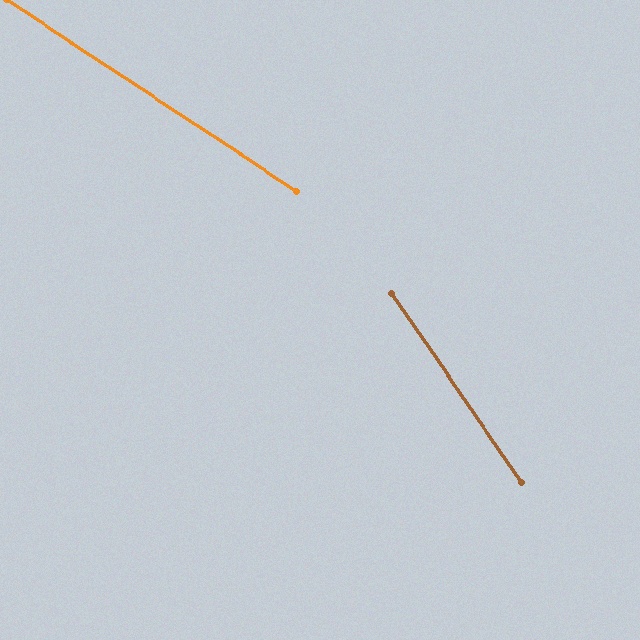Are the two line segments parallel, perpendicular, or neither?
Neither parallel nor perpendicular — they differ by about 22°.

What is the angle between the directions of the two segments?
Approximately 22 degrees.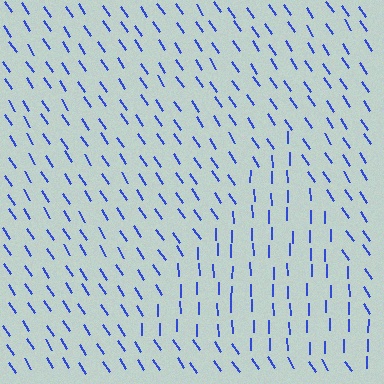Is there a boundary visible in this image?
Yes, there is a texture boundary formed by a change in line orientation.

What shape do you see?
I see a triangle.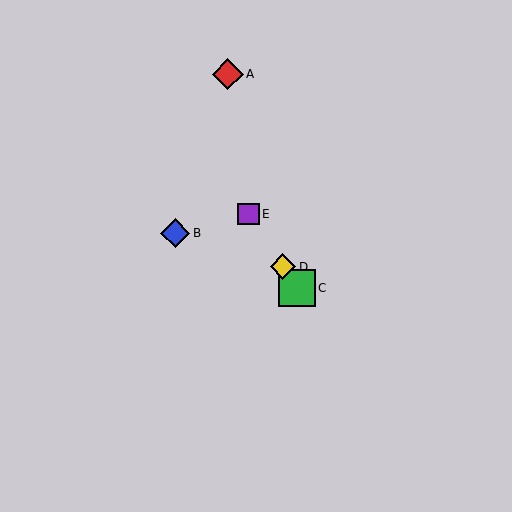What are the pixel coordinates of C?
Object C is at (297, 288).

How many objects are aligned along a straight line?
3 objects (C, D, E) are aligned along a straight line.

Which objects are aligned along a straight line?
Objects C, D, E are aligned along a straight line.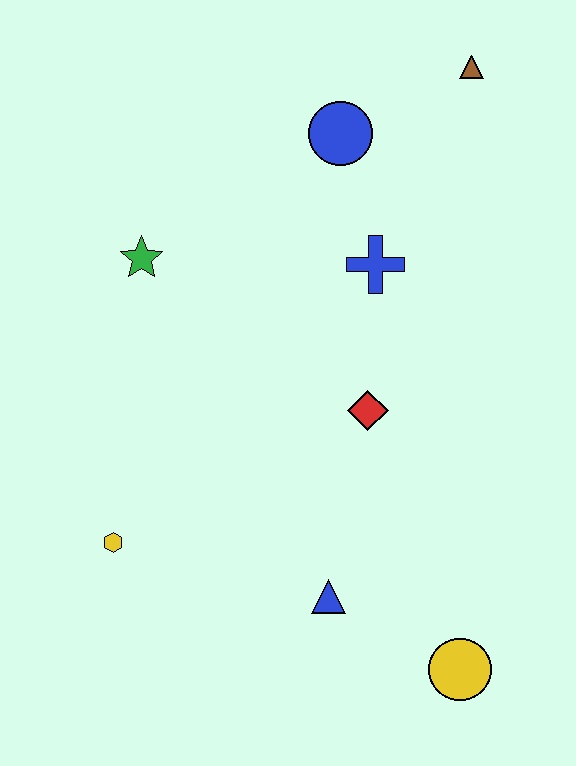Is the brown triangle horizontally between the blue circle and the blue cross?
No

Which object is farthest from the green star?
The yellow circle is farthest from the green star.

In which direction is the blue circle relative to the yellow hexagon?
The blue circle is above the yellow hexagon.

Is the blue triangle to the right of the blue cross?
No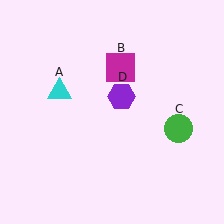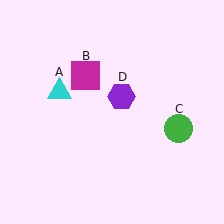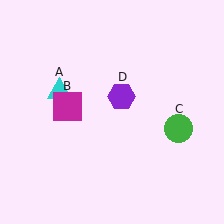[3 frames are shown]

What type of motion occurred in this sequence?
The magenta square (object B) rotated counterclockwise around the center of the scene.